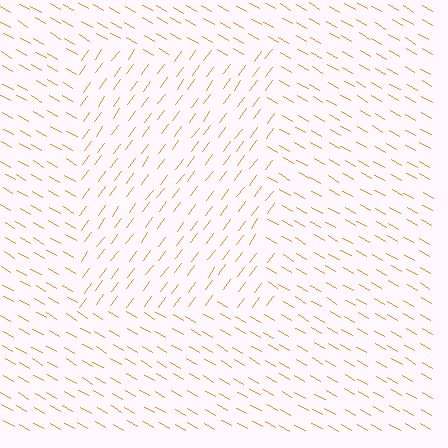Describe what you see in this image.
The image is filled with small orange line segments. A rectangle region in the image has lines oriented differently from the surrounding lines, creating a visible texture boundary.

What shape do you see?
I see a rectangle.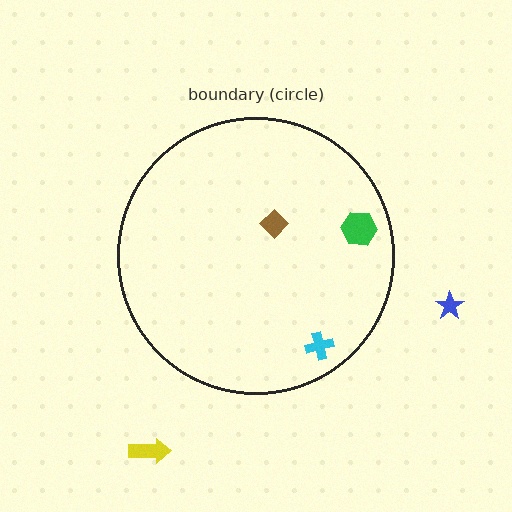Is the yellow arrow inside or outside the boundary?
Outside.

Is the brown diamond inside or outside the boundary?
Inside.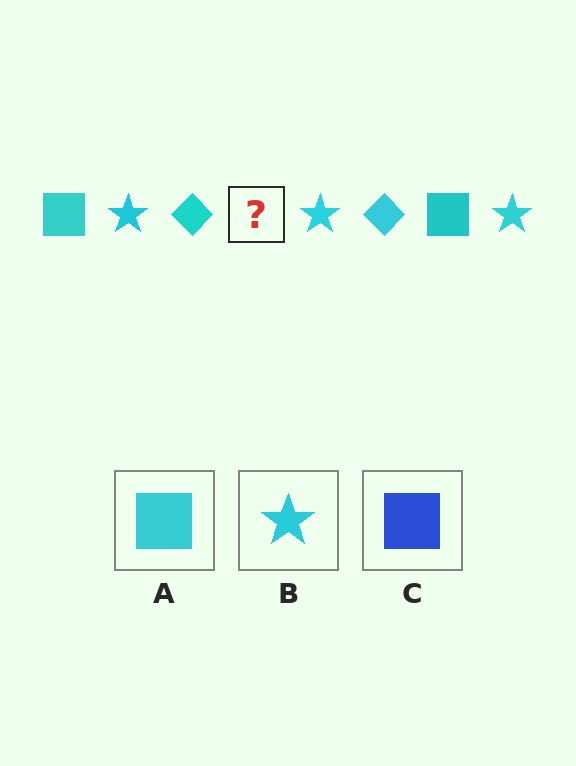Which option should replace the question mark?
Option A.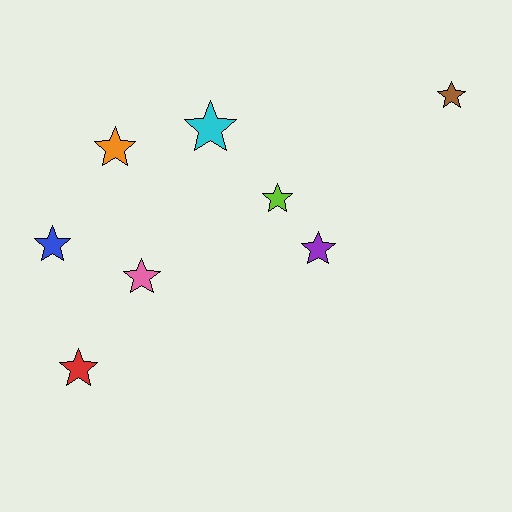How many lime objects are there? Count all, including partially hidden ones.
There is 1 lime object.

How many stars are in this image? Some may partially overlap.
There are 8 stars.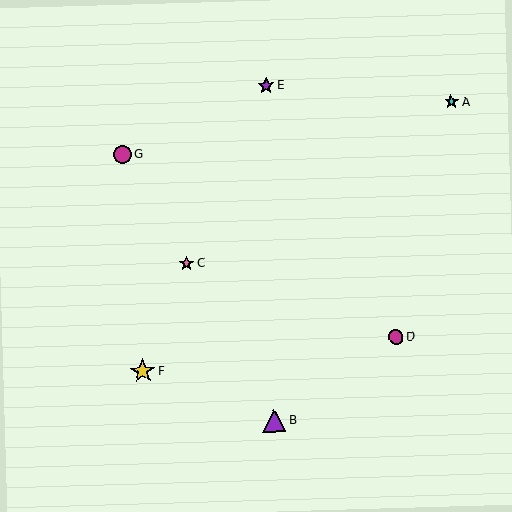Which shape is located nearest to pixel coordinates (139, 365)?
The yellow star (labeled F) at (143, 371) is nearest to that location.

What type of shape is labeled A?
Shape A is a cyan star.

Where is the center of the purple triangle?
The center of the purple triangle is at (274, 420).